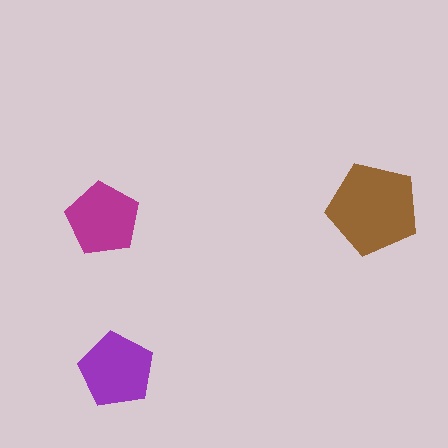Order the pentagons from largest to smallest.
the brown one, the purple one, the magenta one.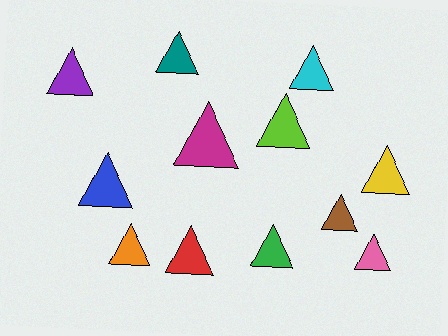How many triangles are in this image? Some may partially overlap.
There are 12 triangles.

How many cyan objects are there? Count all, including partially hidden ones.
There is 1 cyan object.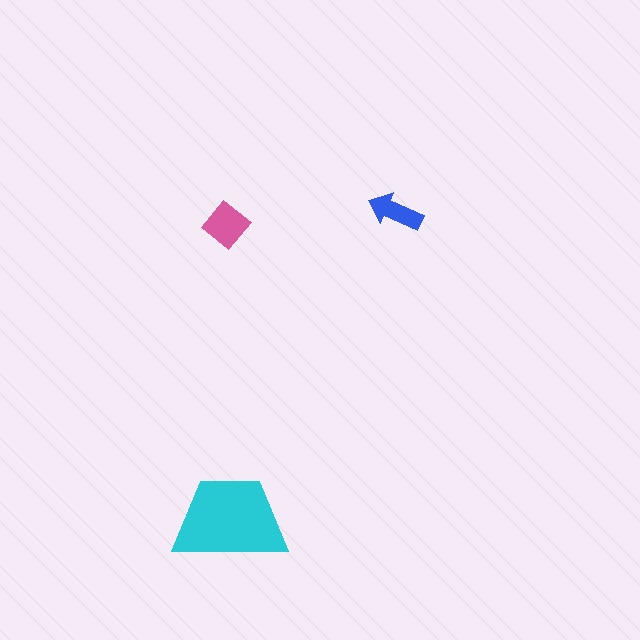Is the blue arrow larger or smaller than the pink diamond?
Smaller.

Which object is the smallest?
The blue arrow.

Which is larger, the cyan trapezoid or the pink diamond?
The cyan trapezoid.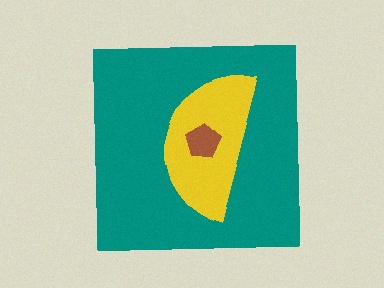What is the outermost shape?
The teal square.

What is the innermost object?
The brown pentagon.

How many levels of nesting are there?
3.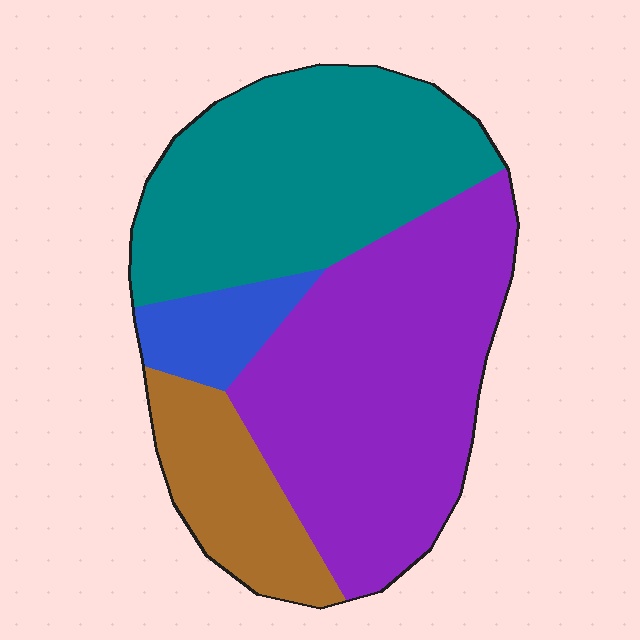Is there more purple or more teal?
Purple.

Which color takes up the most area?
Purple, at roughly 45%.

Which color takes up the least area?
Blue, at roughly 5%.